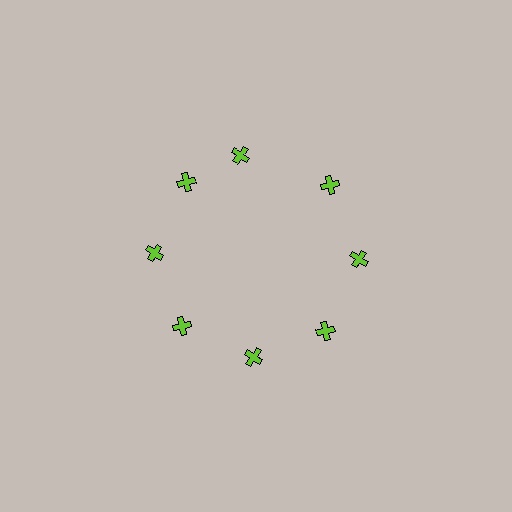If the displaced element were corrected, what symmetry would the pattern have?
It would have 8-fold rotational symmetry — the pattern would map onto itself every 45 degrees.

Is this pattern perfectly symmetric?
No. The 8 lime crosses are arranged in a ring, but one element near the 12 o'clock position is rotated out of alignment along the ring, breaking the 8-fold rotational symmetry.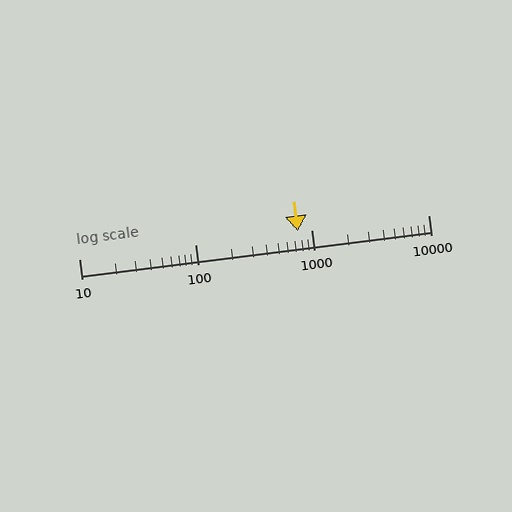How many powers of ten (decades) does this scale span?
The scale spans 3 decades, from 10 to 10000.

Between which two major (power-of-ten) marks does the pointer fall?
The pointer is between 100 and 1000.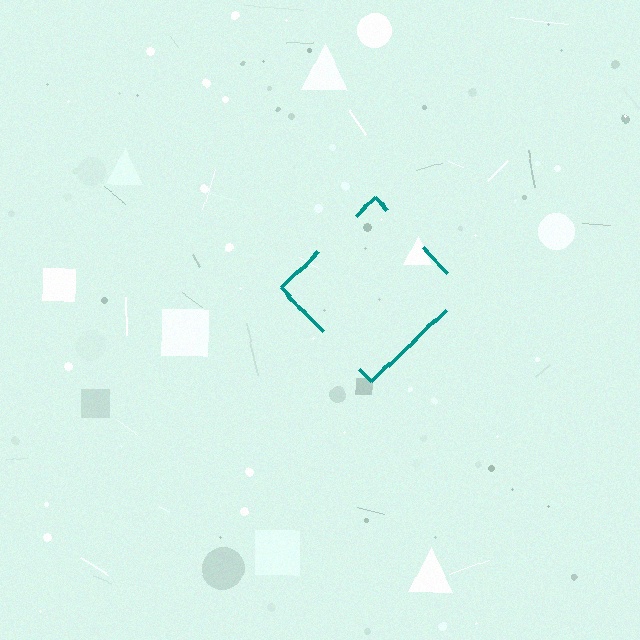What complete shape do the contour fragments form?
The contour fragments form a diamond.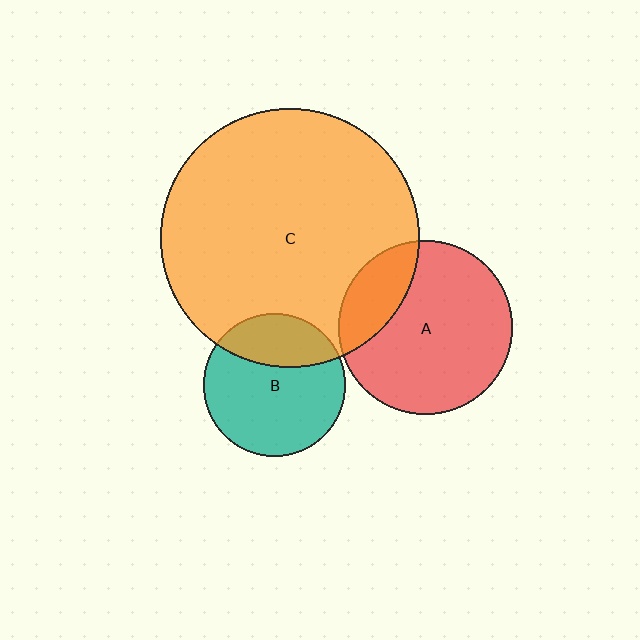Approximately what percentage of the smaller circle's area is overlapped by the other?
Approximately 30%.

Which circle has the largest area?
Circle C (orange).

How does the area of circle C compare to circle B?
Approximately 3.3 times.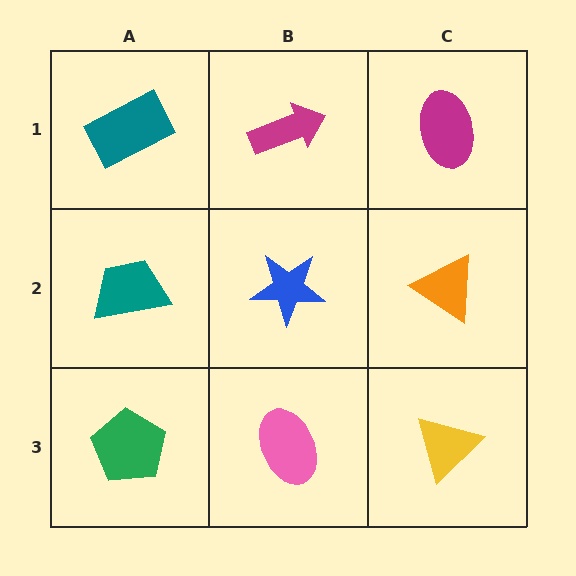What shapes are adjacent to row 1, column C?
An orange triangle (row 2, column C), a magenta arrow (row 1, column B).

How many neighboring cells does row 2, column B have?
4.